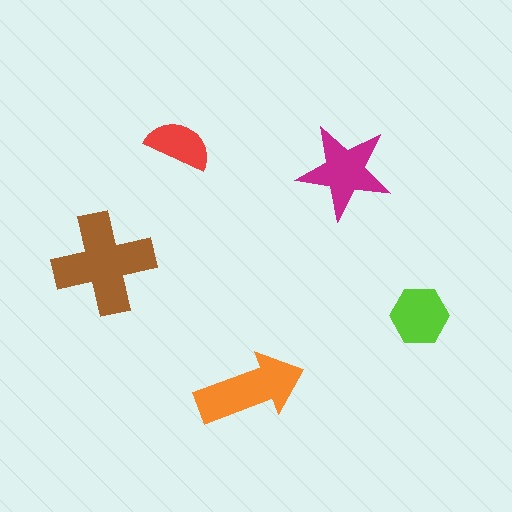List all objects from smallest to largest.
The red semicircle, the lime hexagon, the magenta star, the orange arrow, the brown cross.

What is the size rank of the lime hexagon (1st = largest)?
4th.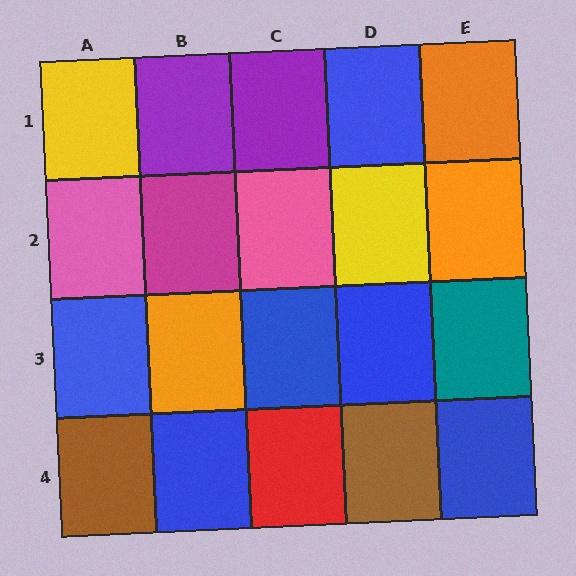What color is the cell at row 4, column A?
Brown.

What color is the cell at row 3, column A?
Blue.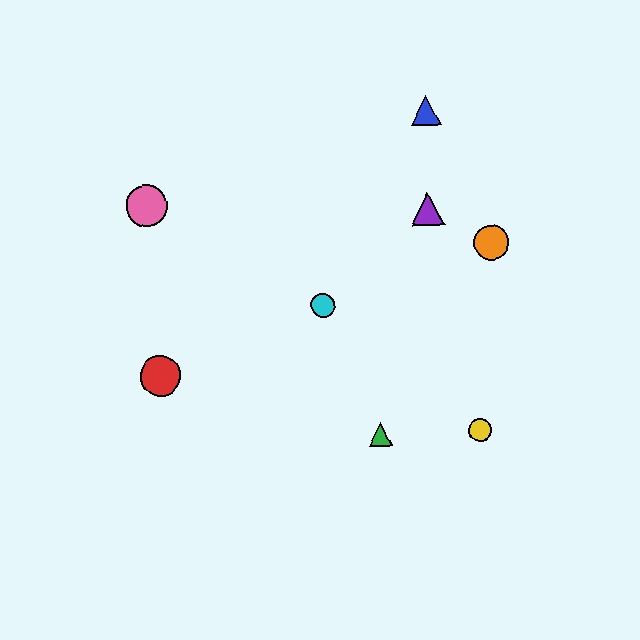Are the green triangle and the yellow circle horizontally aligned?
Yes, both are at y≈434.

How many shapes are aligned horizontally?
2 shapes (the green triangle, the yellow circle) are aligned horizontally.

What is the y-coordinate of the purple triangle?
The purple triangle is at y≈209.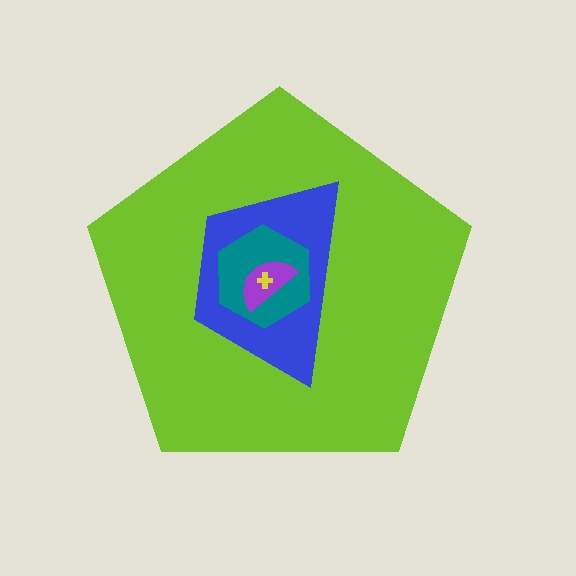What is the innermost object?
The yellow cross.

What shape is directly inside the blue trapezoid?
The teal hexagon.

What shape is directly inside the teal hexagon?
The purple semicircle.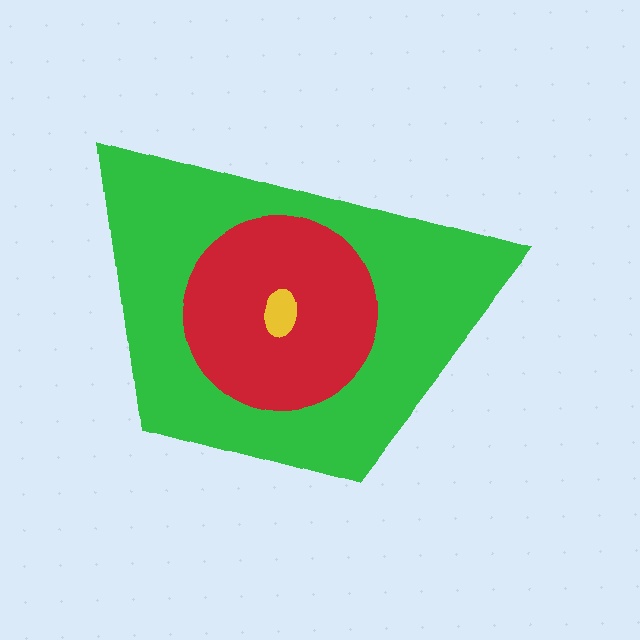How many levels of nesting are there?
3.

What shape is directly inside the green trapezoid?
The red circle.